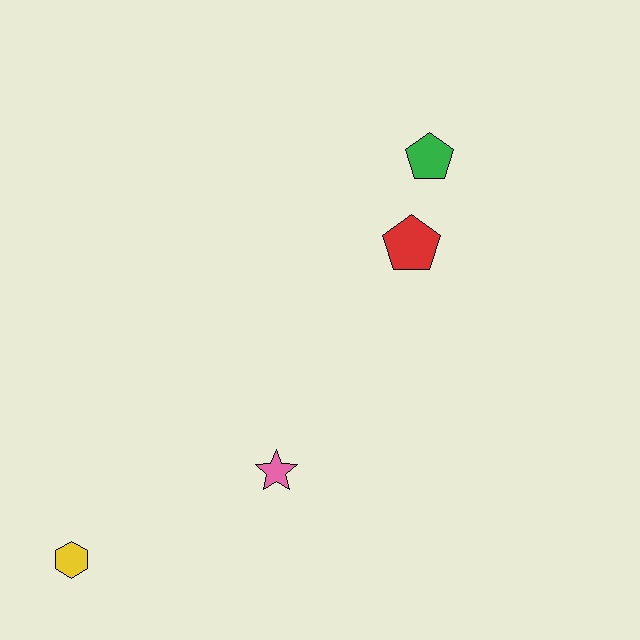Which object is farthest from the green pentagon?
The yellow hexagon is farthest from the green pentagon.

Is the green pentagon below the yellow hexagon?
No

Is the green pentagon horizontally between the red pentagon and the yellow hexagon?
No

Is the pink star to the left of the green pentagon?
Yes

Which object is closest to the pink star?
The yellow hexagon is closest to the pink star.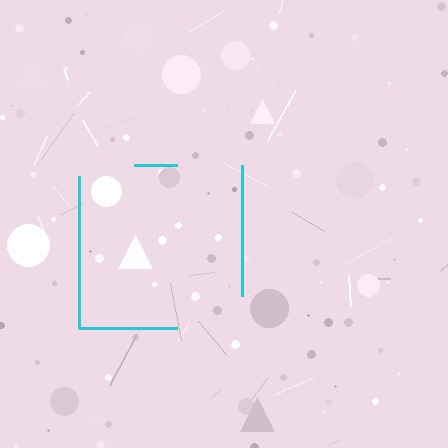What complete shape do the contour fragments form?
The contour fragments form a square.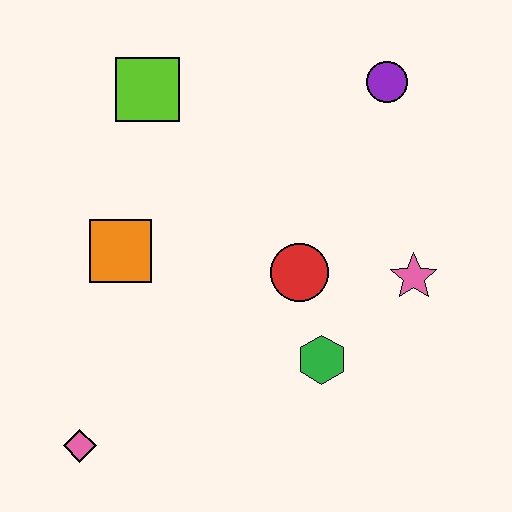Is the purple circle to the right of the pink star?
No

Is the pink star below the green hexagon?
No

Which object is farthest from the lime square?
The pink diamond is farthest from the lime square.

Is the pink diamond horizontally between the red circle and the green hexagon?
No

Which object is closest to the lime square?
The orange square is closest to the lime square.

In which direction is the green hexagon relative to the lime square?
The green hexagon is below the lime square.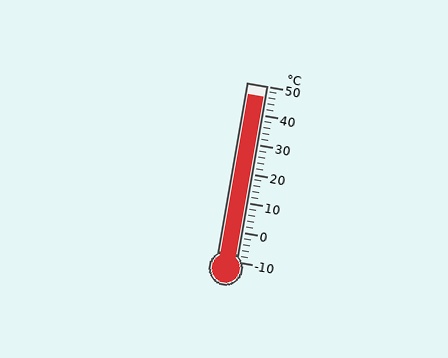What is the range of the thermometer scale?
The thermometer scale ranges from -10°C to 50°C.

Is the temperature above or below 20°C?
The temperature is above 20°C.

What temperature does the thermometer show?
The thermometer shows approximately 46°C.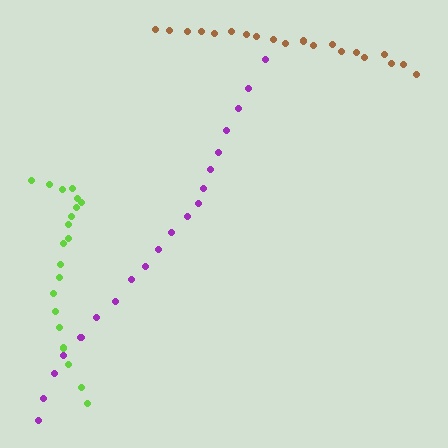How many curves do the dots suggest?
There are 3 distinct paths.